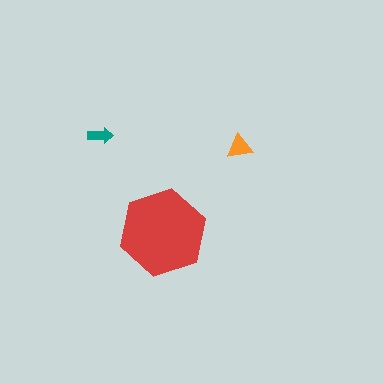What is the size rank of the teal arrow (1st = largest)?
3rd.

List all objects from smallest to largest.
The teal arrow, the orange triangle, the red hexagon.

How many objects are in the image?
There are 3 objects in the image.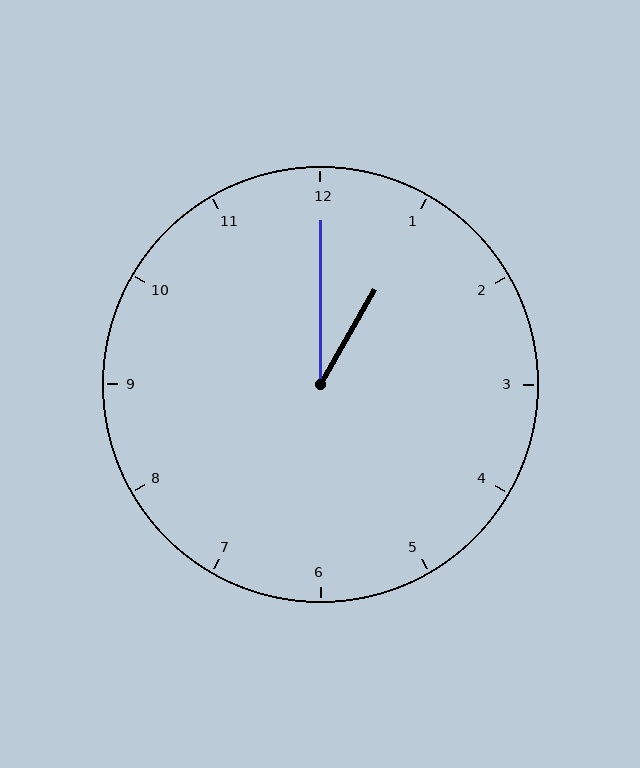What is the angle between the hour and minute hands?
Approximately 30 degrees.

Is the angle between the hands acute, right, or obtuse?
It is acute.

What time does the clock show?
1:00.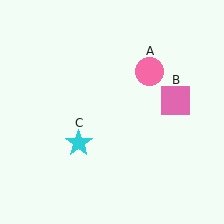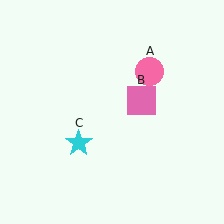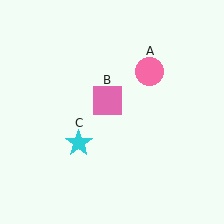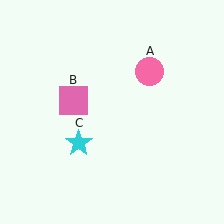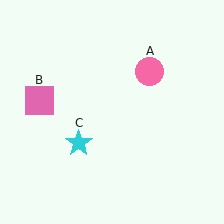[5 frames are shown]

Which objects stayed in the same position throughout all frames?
Pink circle (object A) and cyan star (object C) remained stationary.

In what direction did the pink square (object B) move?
The pink square (object B) moved left.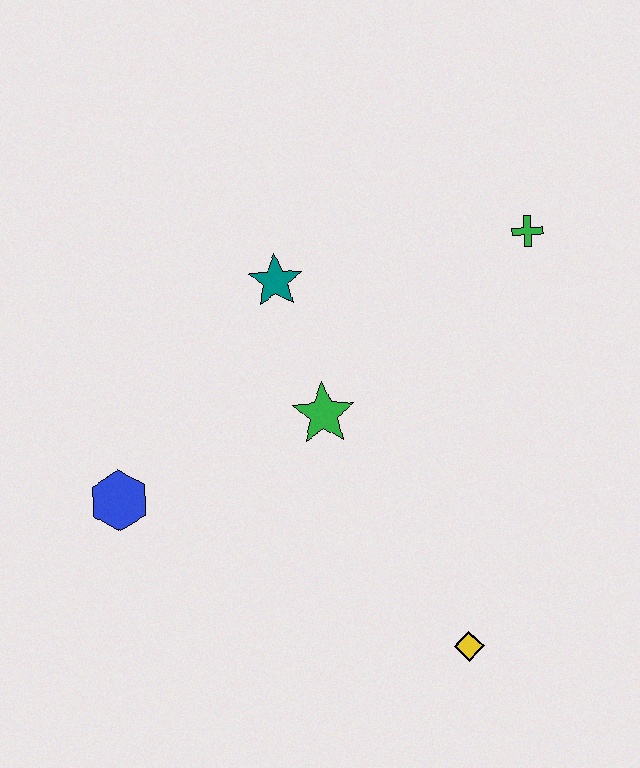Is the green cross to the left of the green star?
No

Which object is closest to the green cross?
The teal star is closest to the green cross.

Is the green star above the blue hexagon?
Yes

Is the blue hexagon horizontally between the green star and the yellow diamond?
No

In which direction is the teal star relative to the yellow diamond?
The teal star is above the yellow diamond.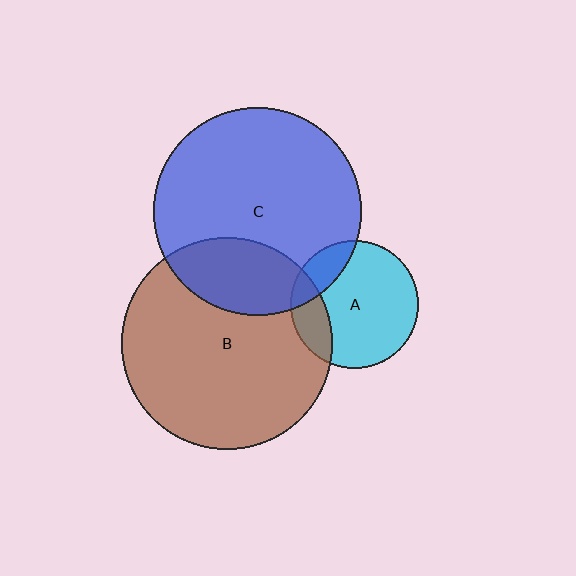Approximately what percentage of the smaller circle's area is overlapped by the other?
Approximately 20%.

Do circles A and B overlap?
Yes.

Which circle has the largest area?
Circle B (brown).